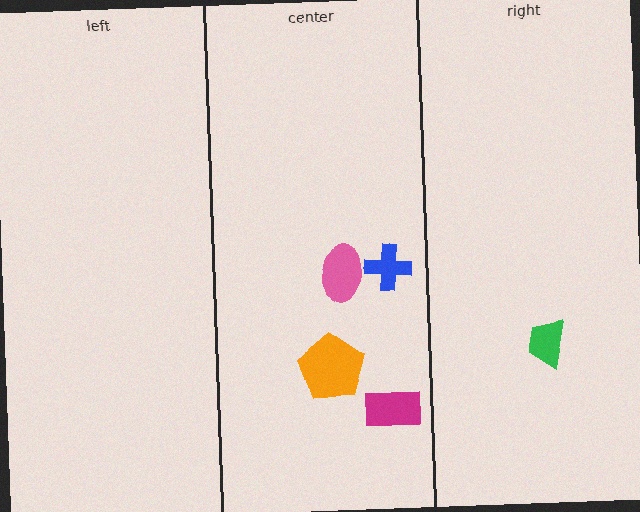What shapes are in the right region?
The green trapezoid.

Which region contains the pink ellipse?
The center region.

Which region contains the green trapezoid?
The right region.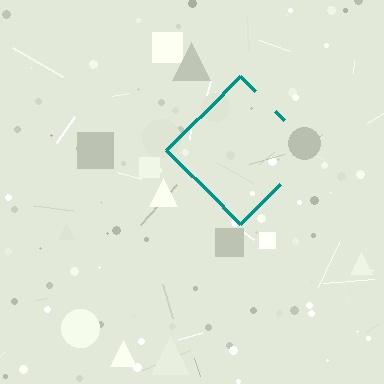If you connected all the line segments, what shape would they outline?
They would outline a diamond.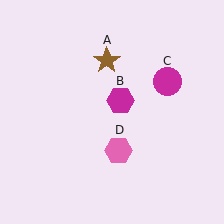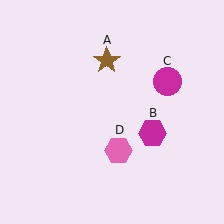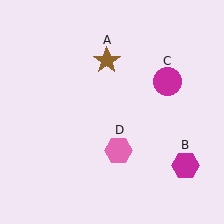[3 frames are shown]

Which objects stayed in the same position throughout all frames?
Brown star (object A) and magenta circle (object C) and pink hexagon (object D) remained stationary.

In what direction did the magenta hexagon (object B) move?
The magenta hexagon (object B) moved down and to the right.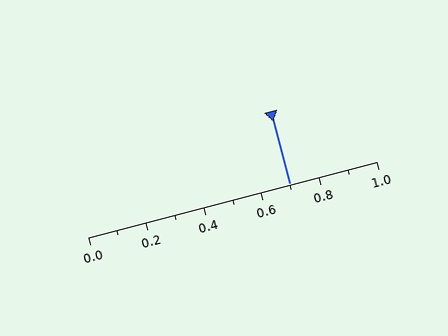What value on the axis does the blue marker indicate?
The marker indicates approximately 0.7.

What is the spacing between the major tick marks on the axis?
The major ticks are spaced 0.2 apart.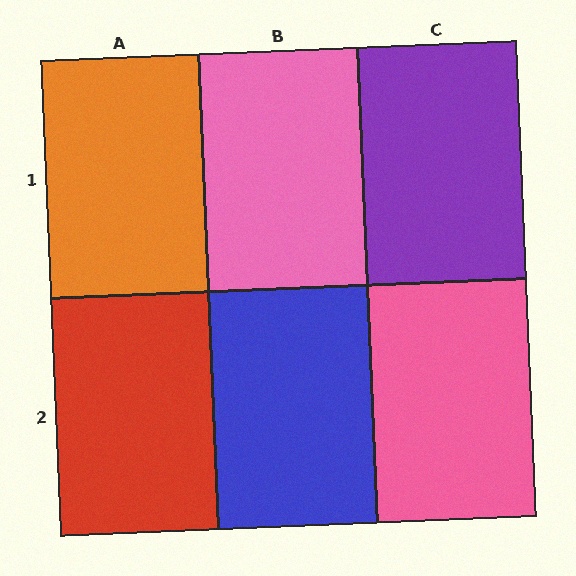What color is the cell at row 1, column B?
Pink.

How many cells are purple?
1 cell is purple.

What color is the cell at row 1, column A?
Orange.